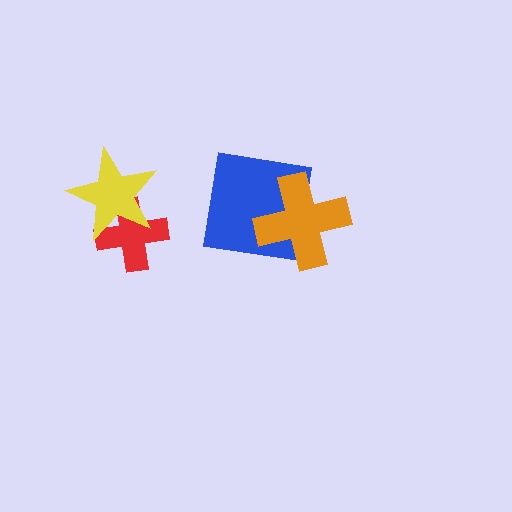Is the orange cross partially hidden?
No, no other shape covers it.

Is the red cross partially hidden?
Yes, it is partially covered by another shape.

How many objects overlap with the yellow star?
1 object overlaps with the yellow star.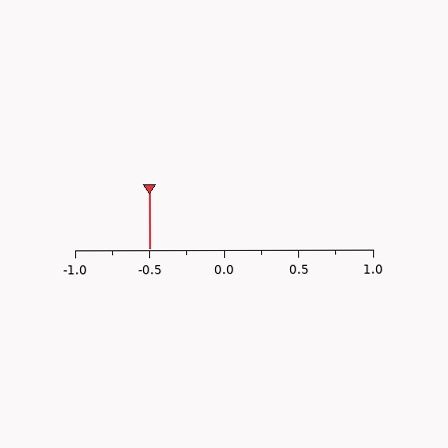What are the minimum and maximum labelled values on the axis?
The axis runs from -1.0 to 1.0.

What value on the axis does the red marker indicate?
The marker indicates approximately -0.5.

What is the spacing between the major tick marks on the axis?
The major ticks are spaced 0.5 apart.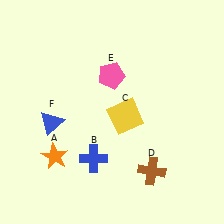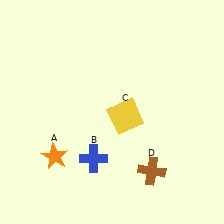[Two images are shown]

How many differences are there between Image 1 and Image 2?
There are 2 differences between the two images.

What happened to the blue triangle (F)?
The blue triangle (F) was removed in Image 2. It was in the bottom-left area of Image 1.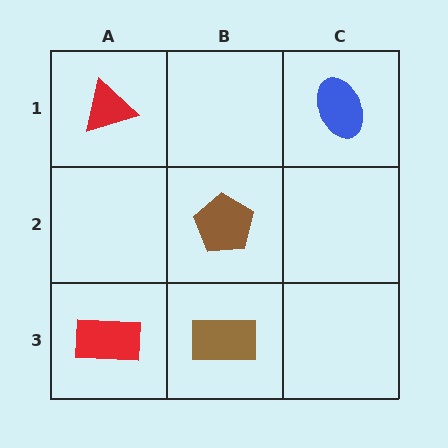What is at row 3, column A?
A red rectangle.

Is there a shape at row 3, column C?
No, that cell is empty.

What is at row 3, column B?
A brown rectangle.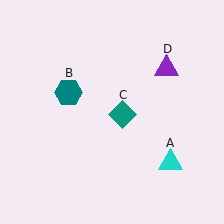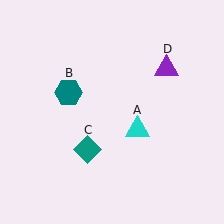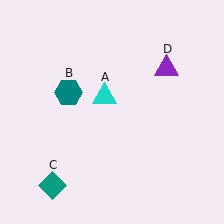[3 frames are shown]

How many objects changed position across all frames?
2 objects changed position: cyan triangle (object A), teal diamond (object C).